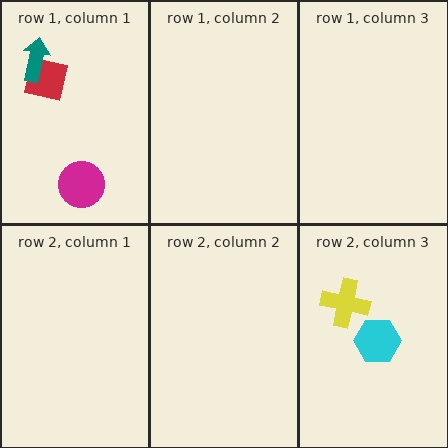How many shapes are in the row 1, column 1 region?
3.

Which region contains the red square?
The row 1, column 1 region.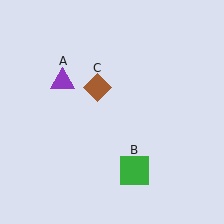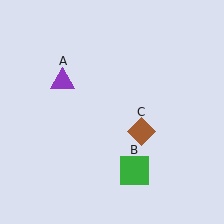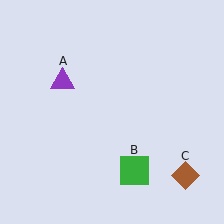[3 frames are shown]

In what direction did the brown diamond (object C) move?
The brown diamond (object C) moved down and to the right.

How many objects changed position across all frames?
1 object changed position: brown diamond (object C).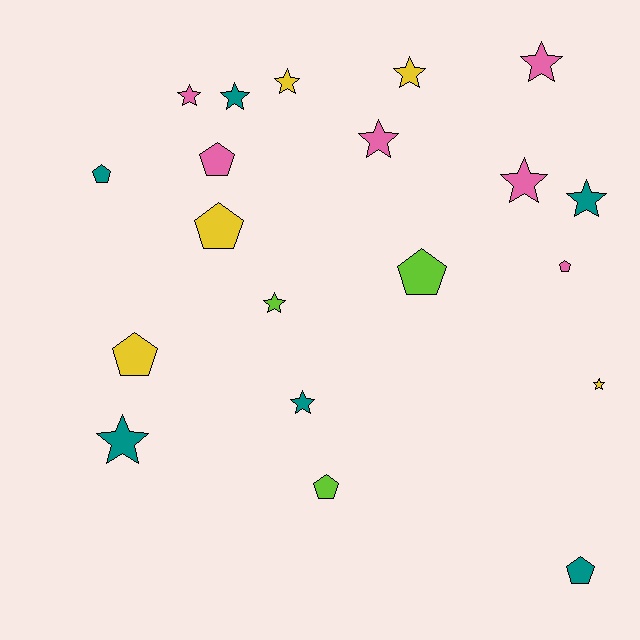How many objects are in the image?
There are 20 objects.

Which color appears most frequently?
Teal, with 6 objects.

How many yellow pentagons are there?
There are 2 yellow pentagons.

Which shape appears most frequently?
Star, with 12 objects.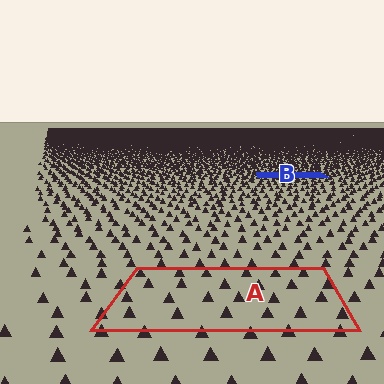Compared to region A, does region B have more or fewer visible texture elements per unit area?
Region B has more texture elements per unit area — they are packed more densely because it is farther away.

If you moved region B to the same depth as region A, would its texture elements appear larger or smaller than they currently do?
They would appear larger. At a closer depth, the same texture elements are projected at a bigger on-screen size.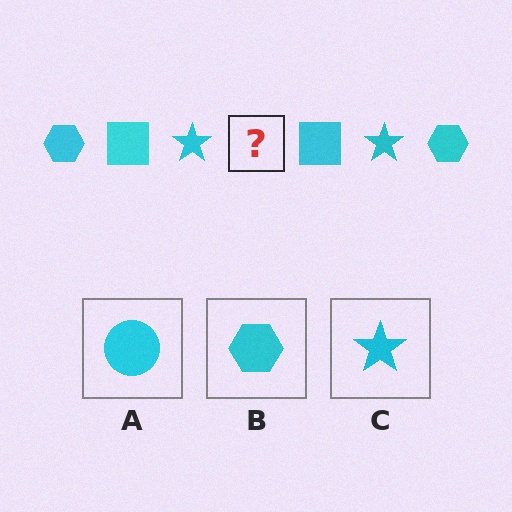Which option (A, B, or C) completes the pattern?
B.